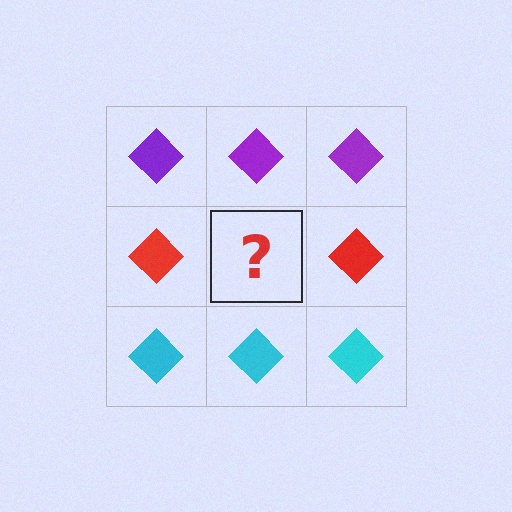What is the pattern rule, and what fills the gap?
The rule is that each row has a consistent color. The gap should be filled with a red diamond.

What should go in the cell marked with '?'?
The missing cell should contain a red diamond.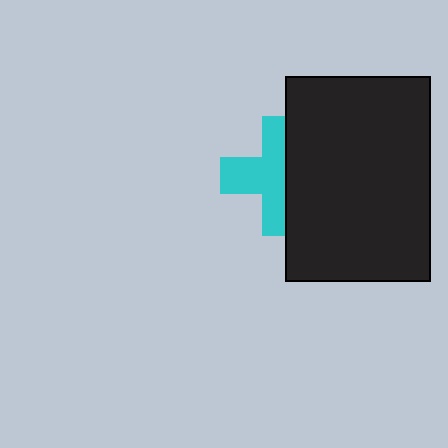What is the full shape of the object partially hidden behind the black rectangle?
The partially hidden object is a cyan cross.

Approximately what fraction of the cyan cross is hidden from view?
Roughly 40% of the cyan cross is hidden behind the black rectangle.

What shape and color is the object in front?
The object in front is a black rectangle.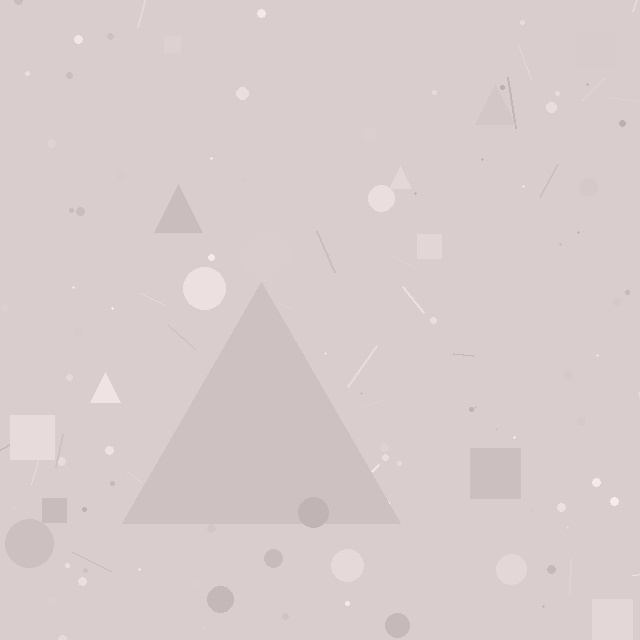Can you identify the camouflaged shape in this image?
The camouflaged shape is a triangle.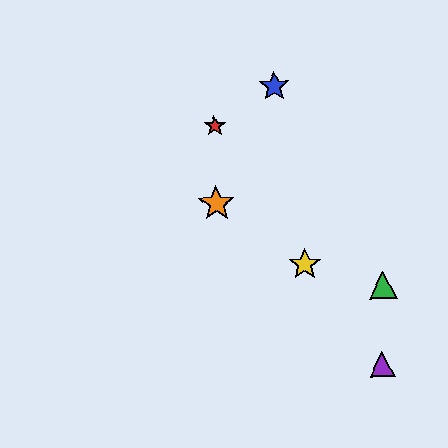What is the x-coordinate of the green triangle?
The green triangle is at x≈383.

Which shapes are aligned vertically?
The red star, the orange star are aligned vertically.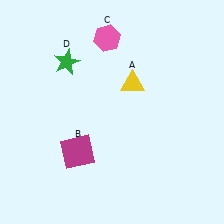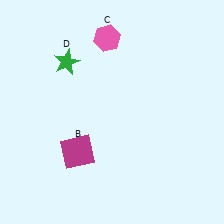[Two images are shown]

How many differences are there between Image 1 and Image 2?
There is 1 difference between the two images.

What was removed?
The yellow triangle (A) was removed in Image 2.